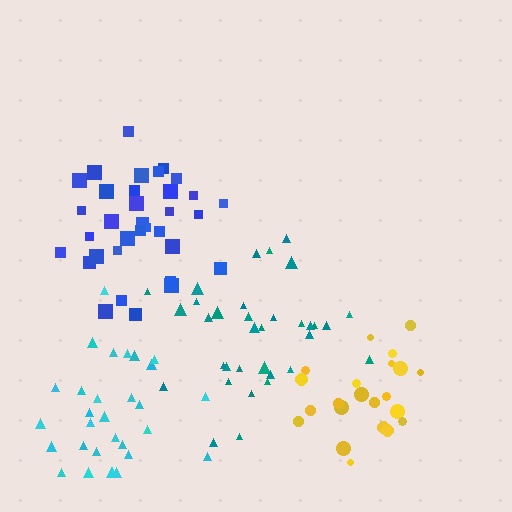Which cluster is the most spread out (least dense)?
Cyan.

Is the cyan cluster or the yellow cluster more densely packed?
Yellow.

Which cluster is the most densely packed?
Blue.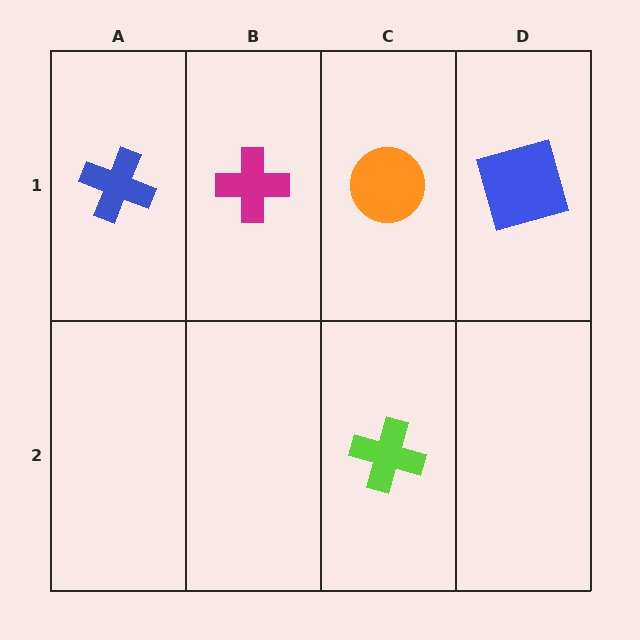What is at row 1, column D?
A blue square.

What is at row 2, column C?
A lime cross.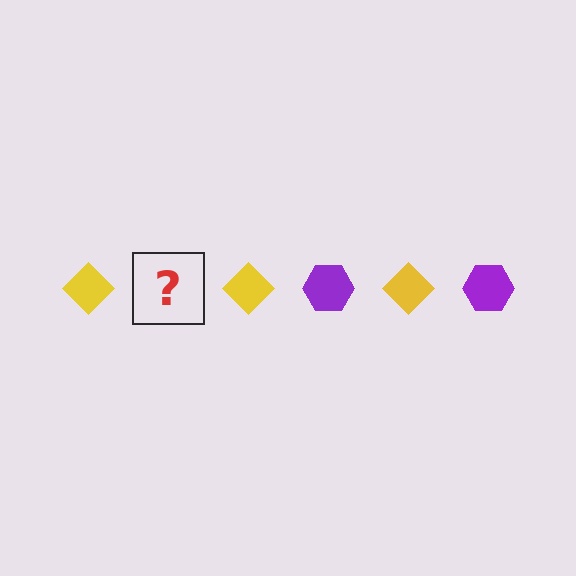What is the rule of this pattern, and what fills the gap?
The rule is that the pattern alternates between yellow diamond and purple hexagon. The gap should be filled with a purple hexagon.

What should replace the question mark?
The question mark should be replaced with a purple hexagon.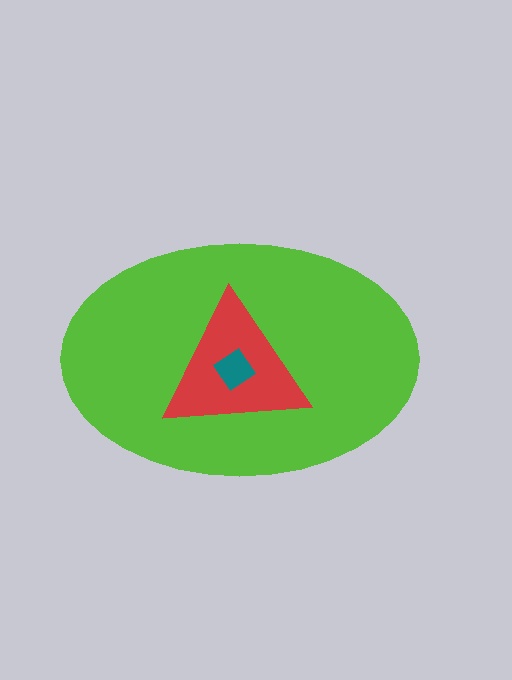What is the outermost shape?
The lime ellipse.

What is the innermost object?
The teal diamond.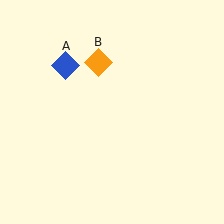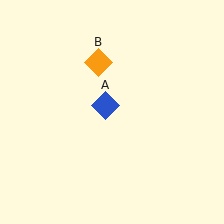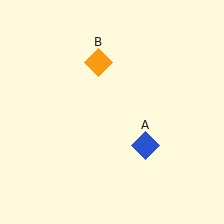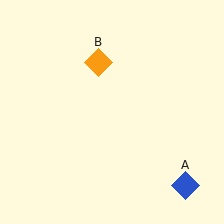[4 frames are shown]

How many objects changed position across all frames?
1 object changed position: blue diamond (object A).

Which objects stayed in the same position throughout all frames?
Orange diamond (object B) remained stationary.